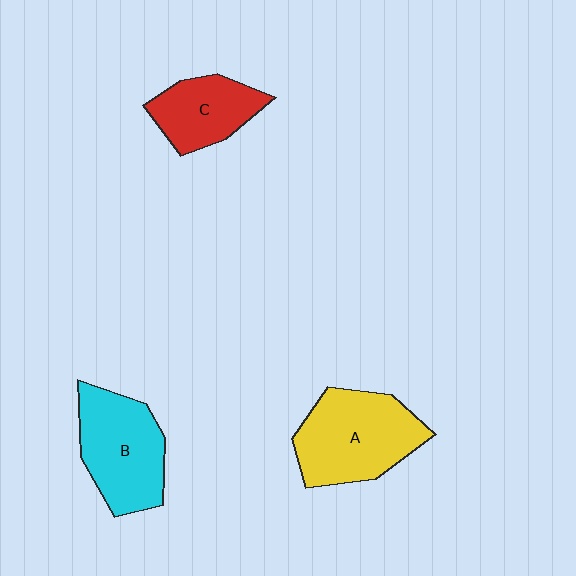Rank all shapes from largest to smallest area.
From largest to smallest: A (yellow), B (cyan), C (red).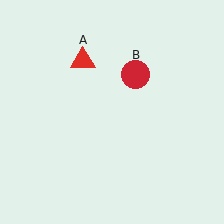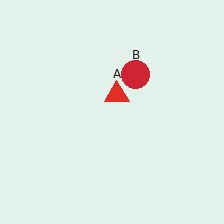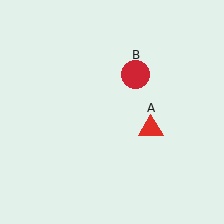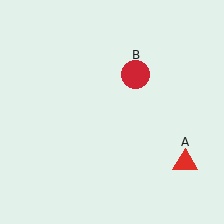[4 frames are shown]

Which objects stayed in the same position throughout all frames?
Red circle (object B) remained stationary.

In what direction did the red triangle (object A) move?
The red triangle (object A) moved down and to the right.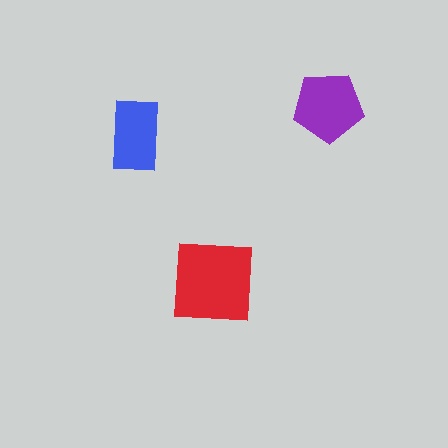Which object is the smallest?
The blue rectangle.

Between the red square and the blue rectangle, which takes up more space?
The red square.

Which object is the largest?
The red square.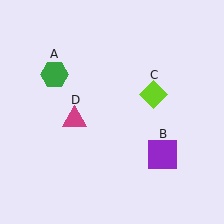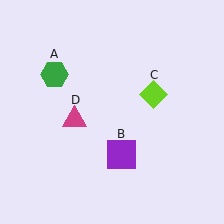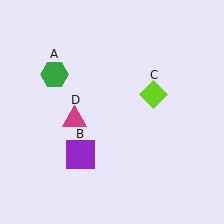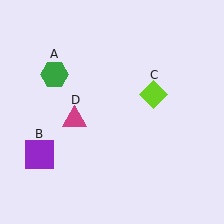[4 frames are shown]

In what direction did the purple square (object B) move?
The purple square (object B) moved left.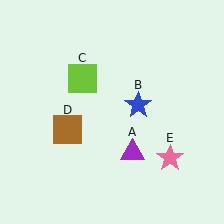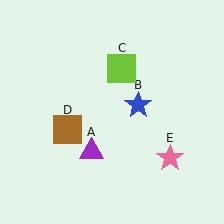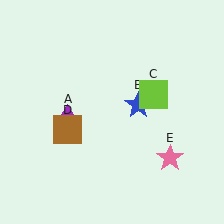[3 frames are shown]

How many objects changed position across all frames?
2 objects changed position: purple triangle (object A), lime square (object C).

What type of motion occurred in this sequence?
The purple triangle (object A), lime square (object C) rotated clockwise around the center of the scene.